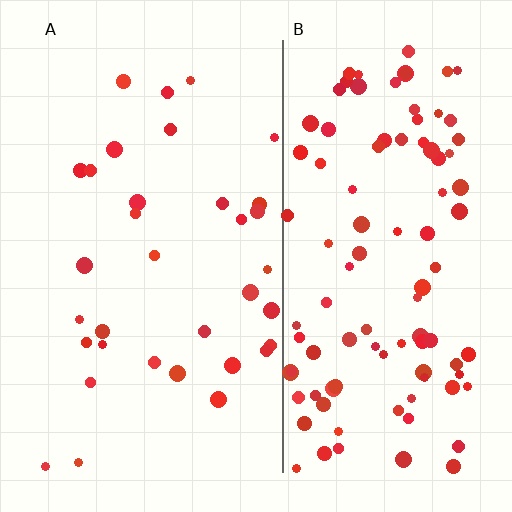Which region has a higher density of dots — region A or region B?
B (the right).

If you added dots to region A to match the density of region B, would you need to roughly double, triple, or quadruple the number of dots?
Approximately triple.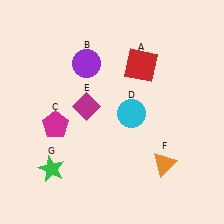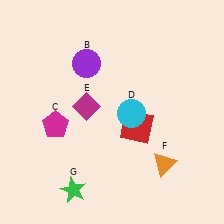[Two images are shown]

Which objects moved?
The objects that moved are: the red square (A), the green star (G).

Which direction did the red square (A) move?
The red square (A) moved down.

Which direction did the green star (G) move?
The green star (G) moved right.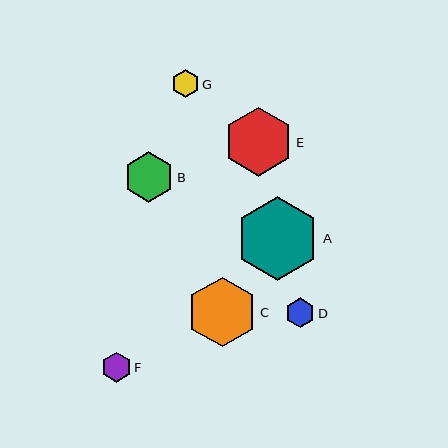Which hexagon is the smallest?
Hexagon G is the smallest with a size of approximately 27 pixels.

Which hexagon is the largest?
Hexagon A is the largest with a size of approximately 84 pixels.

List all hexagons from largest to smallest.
From largest to smallest: A, C, E, B, F, D, G.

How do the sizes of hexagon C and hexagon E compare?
Hexagon C and hexagon E are approximately the same size.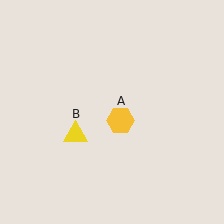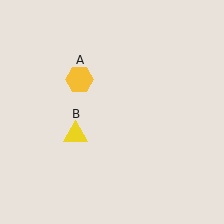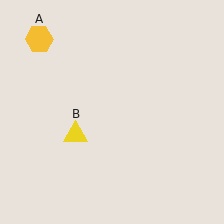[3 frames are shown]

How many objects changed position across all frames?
1 object changed position: yellow hexagon (object A).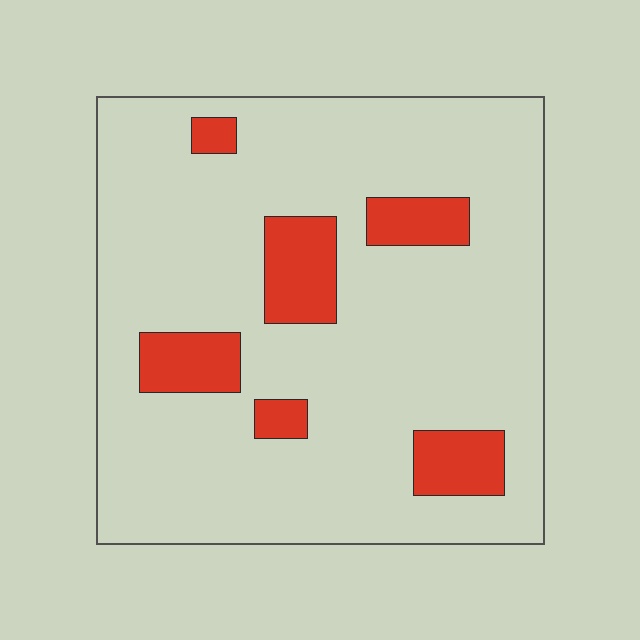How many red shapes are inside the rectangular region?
6.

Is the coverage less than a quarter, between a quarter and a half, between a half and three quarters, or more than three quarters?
Less than a quarter.